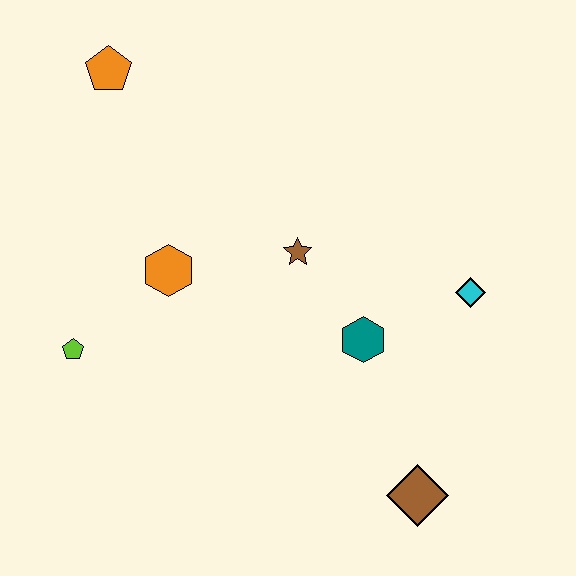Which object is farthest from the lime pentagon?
The cyan diamond is farthest from the lime pentagon.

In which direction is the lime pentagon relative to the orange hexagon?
The lime pentagon is to the left of the orange hexagon.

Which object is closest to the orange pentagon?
The orange hexagon is closest to the orange pentagon.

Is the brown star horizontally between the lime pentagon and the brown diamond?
Yes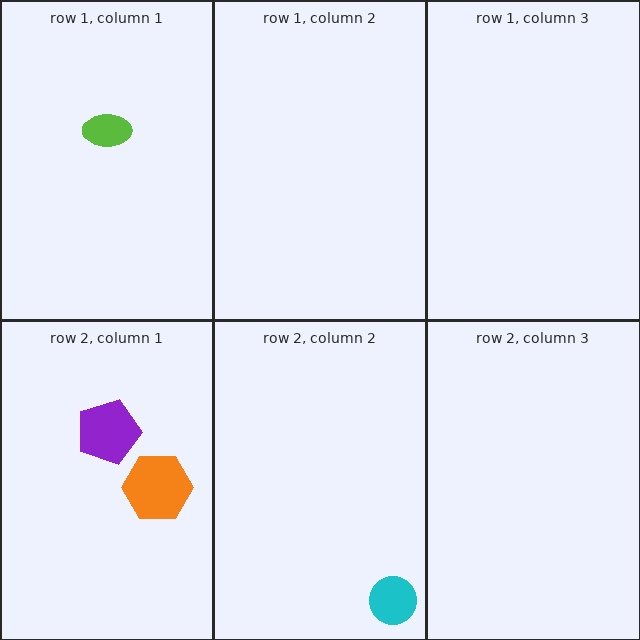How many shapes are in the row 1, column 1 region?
1.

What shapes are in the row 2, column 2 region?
The cyan circle.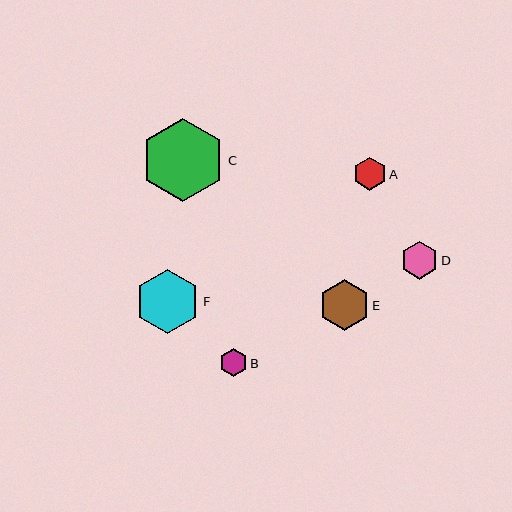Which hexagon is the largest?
Hexagon C is the largest with a size of approximately 84 pixels.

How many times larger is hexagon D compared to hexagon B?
Hexagon D is approximately 1.4 times the size of hexagon B.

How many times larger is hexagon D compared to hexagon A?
Hexagon D is approximately 1.2 times the size of hexagon A.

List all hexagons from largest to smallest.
From largest to smallest: C, F, E, D, A, B.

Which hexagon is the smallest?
Hexagon B is the smallest with a size of approximately 28 pixels.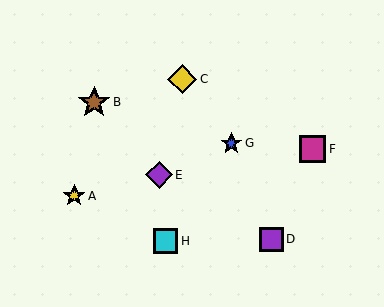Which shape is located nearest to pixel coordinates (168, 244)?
The cyan square (labeled H) at (166, 241) is nearest to that location.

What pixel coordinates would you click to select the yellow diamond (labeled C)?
Click at (182, 79) to select the yellow diamond C.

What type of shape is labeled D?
Shape D is a purple square.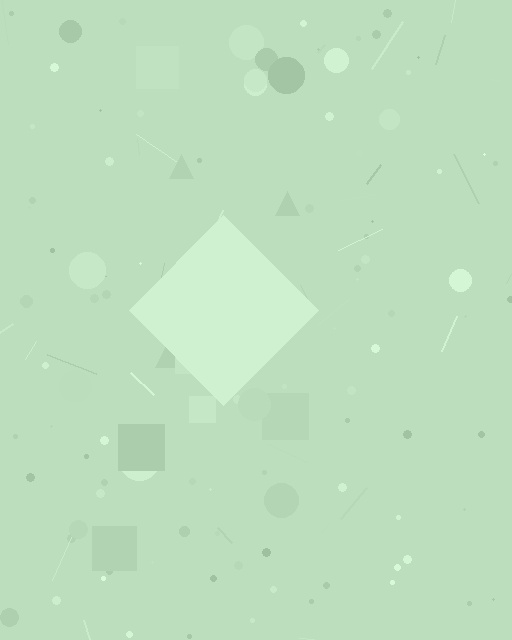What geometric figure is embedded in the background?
A diamond is embedded in the background.